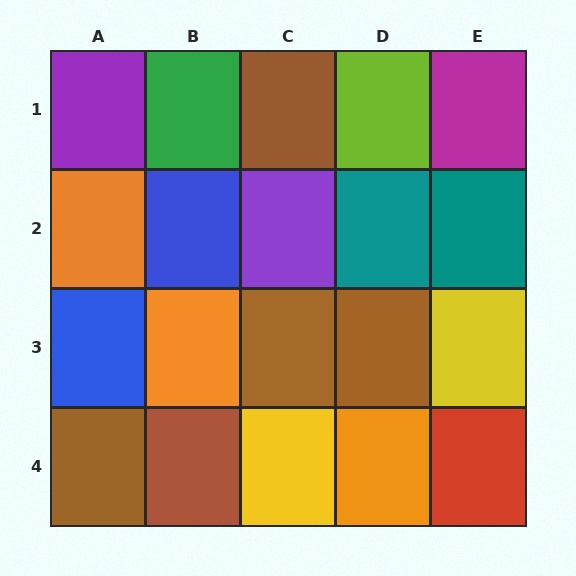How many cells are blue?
2 cells are blue.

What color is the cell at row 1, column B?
Green.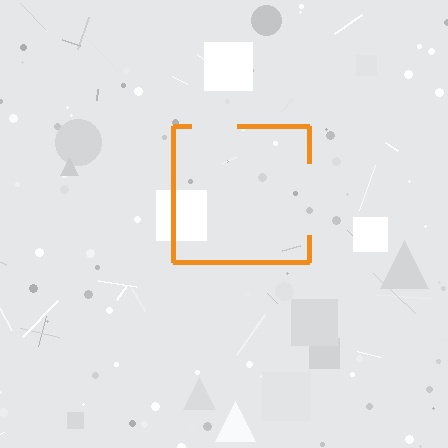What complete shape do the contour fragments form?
The contour fragments form a square.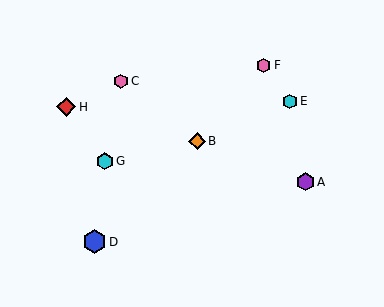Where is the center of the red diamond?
The center of the red diamond is at (66, 107).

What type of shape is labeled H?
Shape H is a red diamond.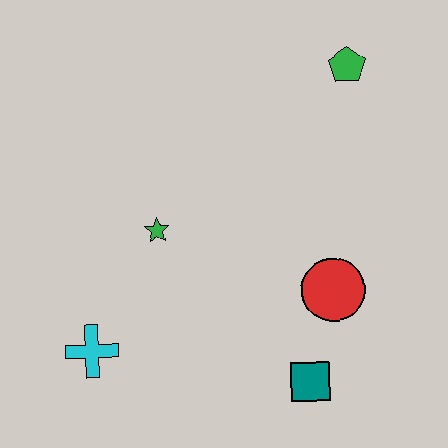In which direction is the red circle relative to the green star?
The red circle is to the right of the green star.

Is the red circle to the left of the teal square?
No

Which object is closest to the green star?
The cyan cross is closest to the green star.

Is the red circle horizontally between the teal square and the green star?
No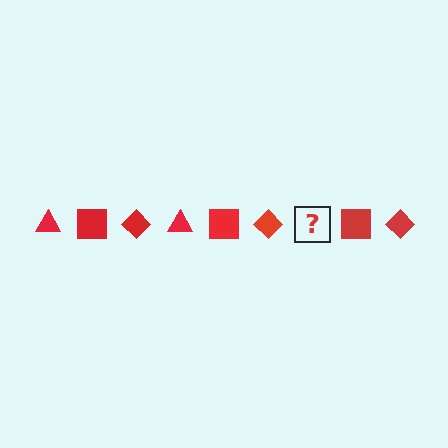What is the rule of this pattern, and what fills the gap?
The rule is that the pattern cycles through triangle, square, diamond shapes in red. The gap should be filled with a red triangle.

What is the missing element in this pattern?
The missing element is a red triangle.